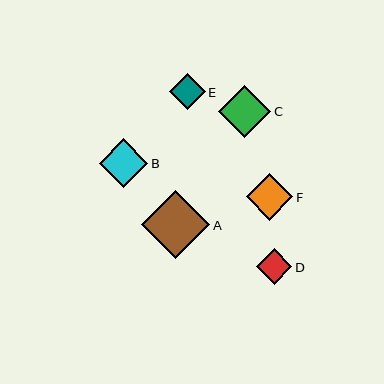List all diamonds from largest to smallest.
From largest to smallest: A, C, B, F, D, E.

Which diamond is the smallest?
Diamond E is the smallest with a size of approximately 36 pixels.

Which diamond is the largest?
Diamond A is the largest with a size of approximately 68 pixels.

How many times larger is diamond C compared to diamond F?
Diamond C is approximately 1.1 times the size of diamond F.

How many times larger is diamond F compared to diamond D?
Diamond F is approximately 1.3 times the size of diamond D.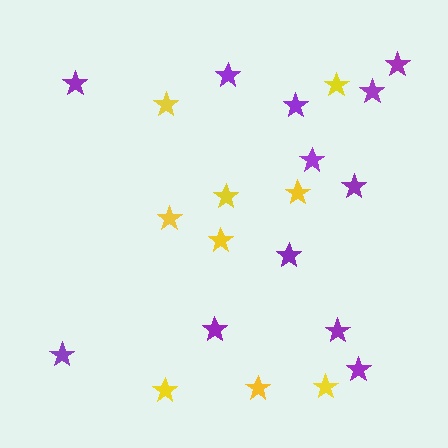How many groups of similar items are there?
There are 2 groups: one group of purple stars (12) and one group of yellow stars (9).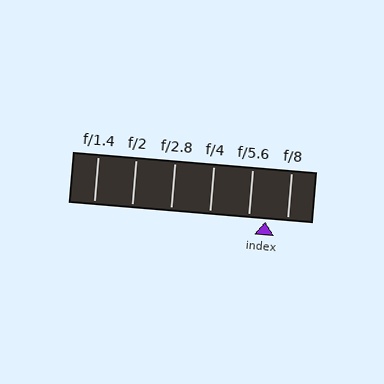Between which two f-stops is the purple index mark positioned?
The index mark is between f/5.6 and f/8.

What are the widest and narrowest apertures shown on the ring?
The widest aperture shown is f/1.4 and the narrowest is f/8.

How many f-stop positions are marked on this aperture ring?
There are 6 f-stop positions marked.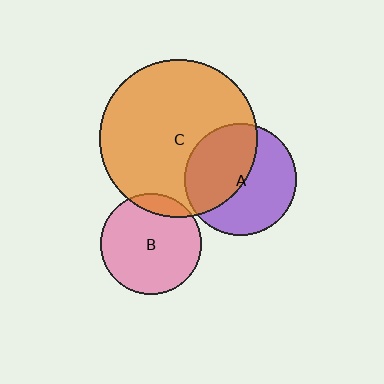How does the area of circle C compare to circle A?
Approximately 2.0 times.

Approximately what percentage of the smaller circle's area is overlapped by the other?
Approximately 10%.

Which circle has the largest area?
Circle C (orange).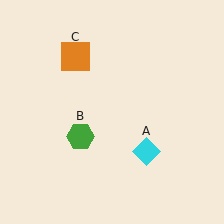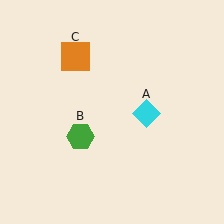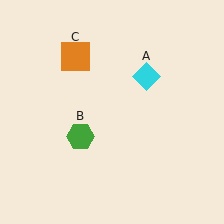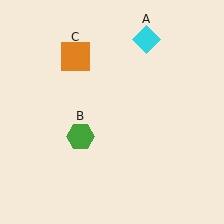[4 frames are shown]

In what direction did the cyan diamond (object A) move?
The cyan diamond (object A) moved up.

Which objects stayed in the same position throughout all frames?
Green hexagon (object B) and orange square (object C) remained stationary.